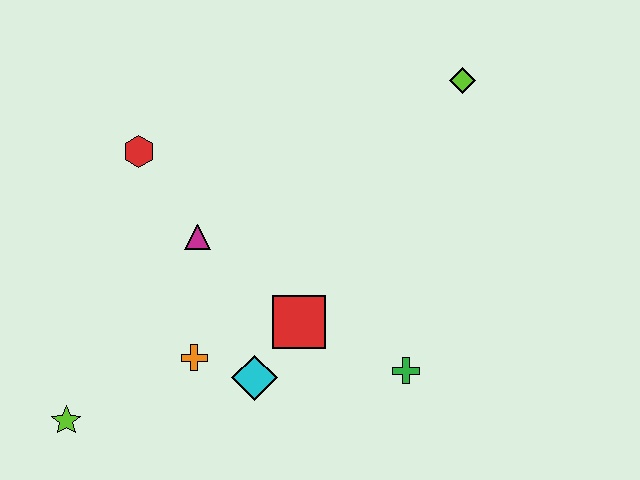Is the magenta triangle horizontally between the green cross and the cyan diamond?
No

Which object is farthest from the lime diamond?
The lime star is farthest from the lime diamond.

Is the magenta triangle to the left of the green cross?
Yes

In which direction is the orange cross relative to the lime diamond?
The orange cross is below the lime diamond.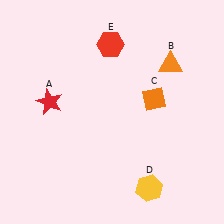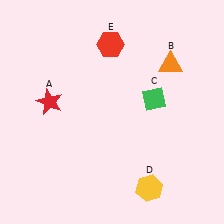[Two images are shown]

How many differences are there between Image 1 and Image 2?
There is 1 difference between the two images.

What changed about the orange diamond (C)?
In Image 1, C is orange. In Image 2, it changed to green.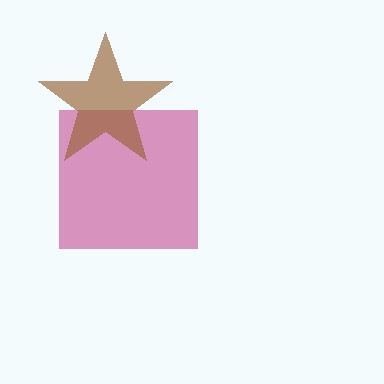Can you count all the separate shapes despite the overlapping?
Yes, there are 2 separate shapes.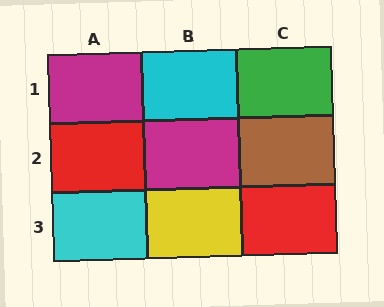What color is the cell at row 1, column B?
Cyan.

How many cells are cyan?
2 cells are cyan.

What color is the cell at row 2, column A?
Red.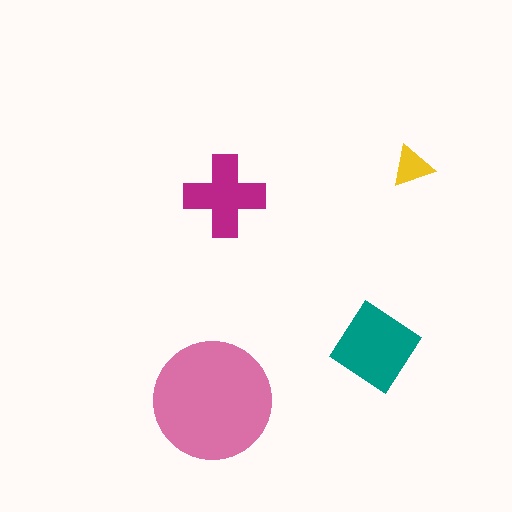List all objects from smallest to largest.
The yellow triangle, the magenta cross, the teal diamond, the pink circle.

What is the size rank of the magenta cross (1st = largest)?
3rd.